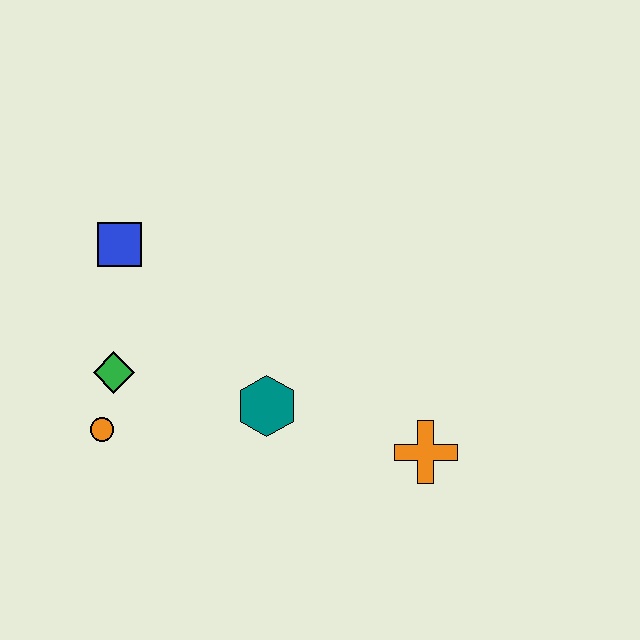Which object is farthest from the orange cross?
The blue square is farthest from the orange cross.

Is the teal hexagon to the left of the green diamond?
No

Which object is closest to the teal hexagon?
The green diamond is closest to the teal hexagon.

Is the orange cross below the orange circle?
Yes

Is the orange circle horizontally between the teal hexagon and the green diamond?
No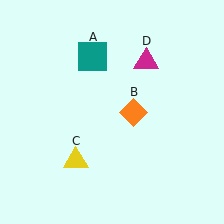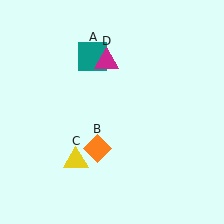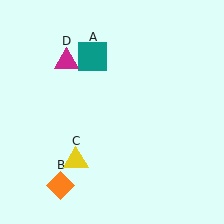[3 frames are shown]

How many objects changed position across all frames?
2 objects changed position: orange diamond (object B), magenta triangle (object D).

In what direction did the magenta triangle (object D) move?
The magenta triangle (object D) moved left.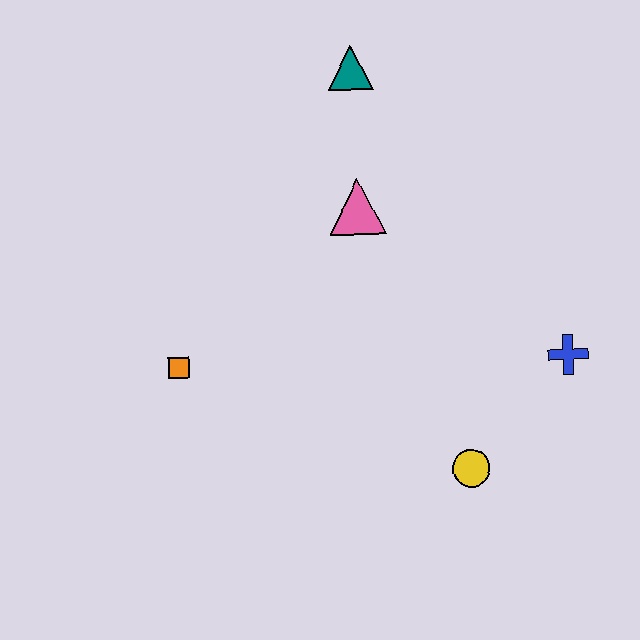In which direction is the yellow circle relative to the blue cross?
The yellow circle is below the blue cross.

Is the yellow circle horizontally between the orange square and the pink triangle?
No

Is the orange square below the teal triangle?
Yes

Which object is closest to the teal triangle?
The pink triangle is closest to the teal triangle.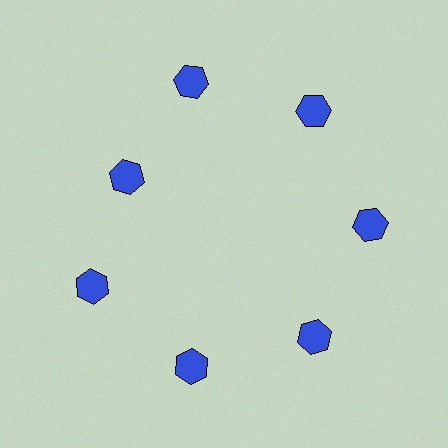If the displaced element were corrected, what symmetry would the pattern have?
It would have 7-fold rotational symmetry — the pattern would map onto itself every 51 degrees.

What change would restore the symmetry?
The symmetry would be restored by moving it outward, back onto the ring so that all 7 hexagons sit at equal angles and equal distance from the center.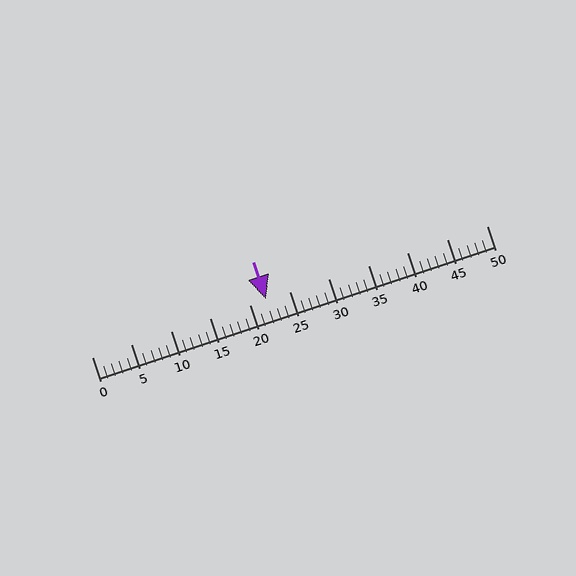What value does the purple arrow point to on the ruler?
The purple arrow points to approximately 22.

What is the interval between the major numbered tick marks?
The major tick marks are spaced 5 units apart.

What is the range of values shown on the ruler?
The ruler shows values from 0 to 50.